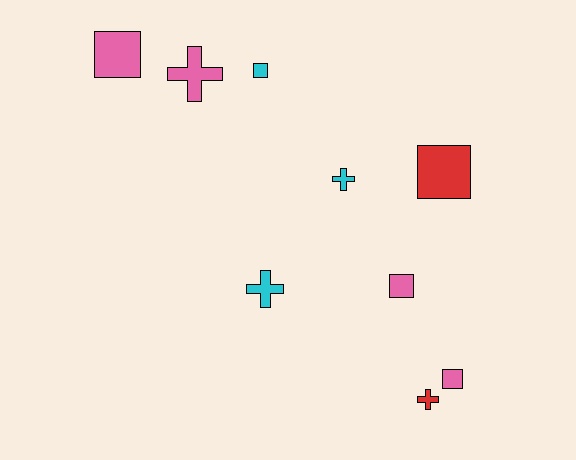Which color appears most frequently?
Pink, with 4 objects.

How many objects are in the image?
There are 9 objects.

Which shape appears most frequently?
Square, with 5 objects.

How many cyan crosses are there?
There are 2 cyan crosses.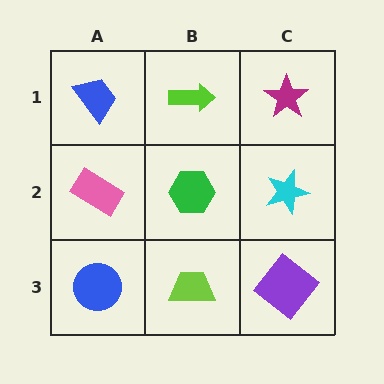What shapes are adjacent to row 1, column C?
A cyan star (row 2, column C), a lime arrow (row 1, column B).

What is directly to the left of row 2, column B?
A pink rectangle.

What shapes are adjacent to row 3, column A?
A pink rectangle (row 2, column A), a lime trapezoid (row 3, column B).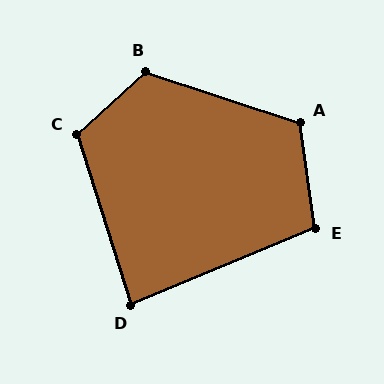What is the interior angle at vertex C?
Approximately 115 degrees (obtuse).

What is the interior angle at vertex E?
Approximately 104 degrees (obtuse).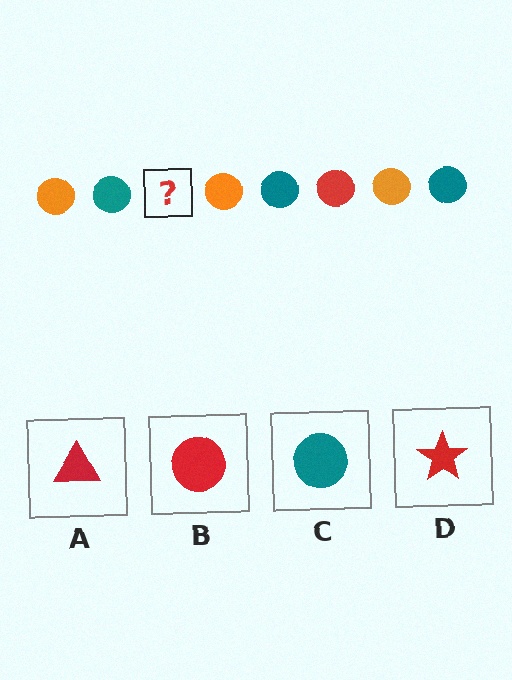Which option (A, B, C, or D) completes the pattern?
B.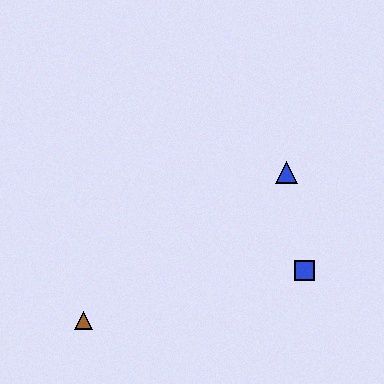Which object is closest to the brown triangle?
The blue square is closest to the brown triangle.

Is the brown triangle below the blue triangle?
Yes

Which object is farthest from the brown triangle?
The blue triangle is farthest from the brown triangle.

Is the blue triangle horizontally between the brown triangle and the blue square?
Yes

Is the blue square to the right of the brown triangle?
Yes